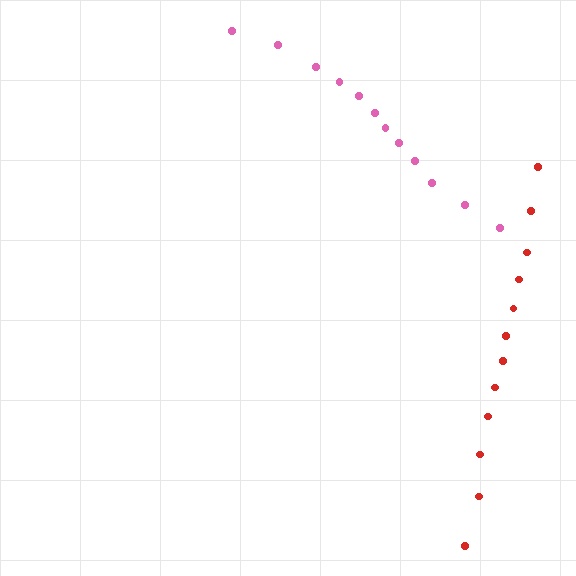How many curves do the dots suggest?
There are 2 distinct paths.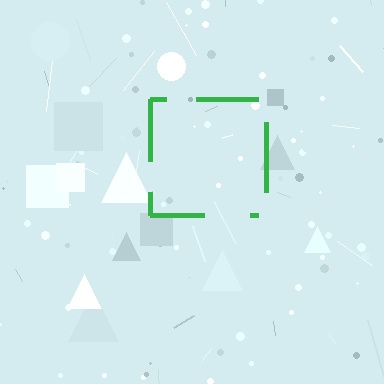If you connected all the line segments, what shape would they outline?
They would outline a square.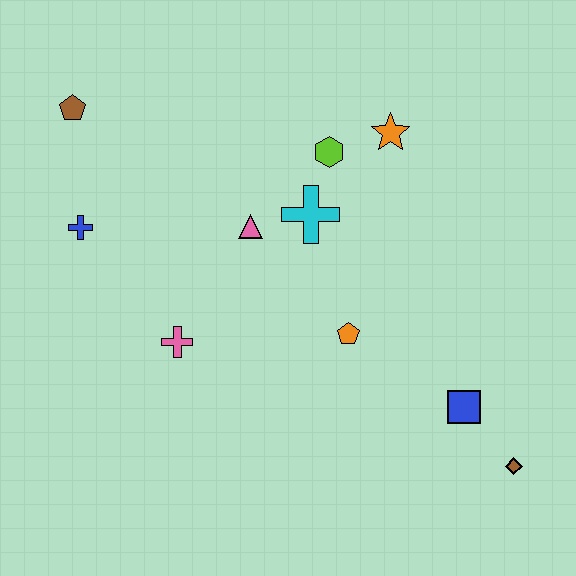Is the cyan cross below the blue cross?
No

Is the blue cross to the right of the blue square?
No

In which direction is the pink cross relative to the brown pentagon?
The pink cross is below the brown pentagon.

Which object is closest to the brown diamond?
The blue square is closest to the brown diamond.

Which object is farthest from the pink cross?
The brown diamond is farthest from the pink cross.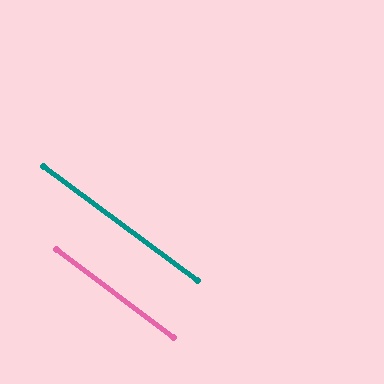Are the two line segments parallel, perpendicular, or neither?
Parallel — their directions differ by only 0.5°.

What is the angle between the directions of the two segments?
Approximately 1 degree.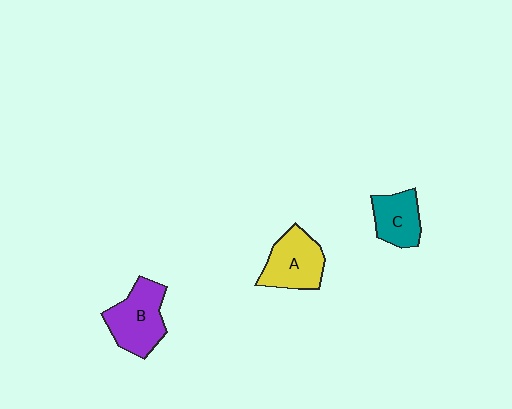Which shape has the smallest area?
Shape C (teal).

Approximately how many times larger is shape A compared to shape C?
Approximately 1.3 times.